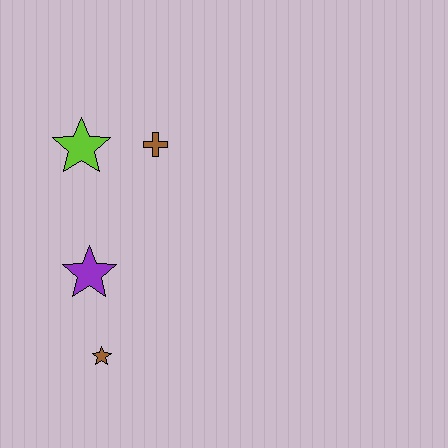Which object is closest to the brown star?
The purple star is closest to the brown star.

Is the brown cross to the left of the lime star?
No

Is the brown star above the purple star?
No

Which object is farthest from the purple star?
The brown cross is farthest from the purple star.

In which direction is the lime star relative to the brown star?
The lime star is above the brown star.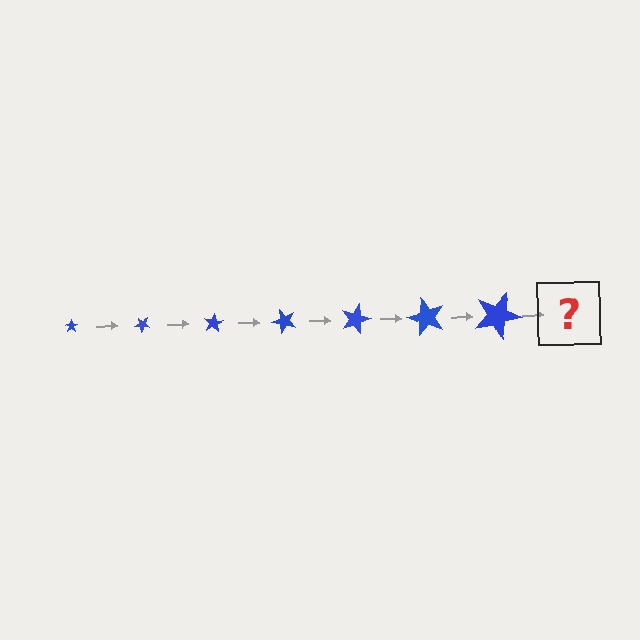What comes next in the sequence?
The next element should be a star, larger than the previous one and rotated 280 degrees from the start.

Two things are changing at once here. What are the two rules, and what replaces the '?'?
The two rules are that the star grows larger each step and it rotates 40 degrees each step. The '?' should be a star, larger than the previous one and rotated 280 degrees from the start.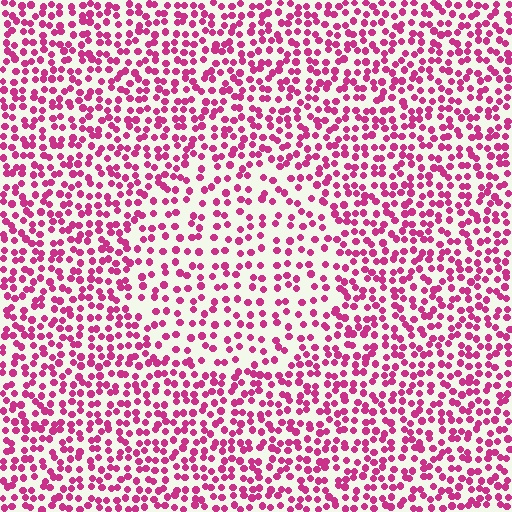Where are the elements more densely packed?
The elements are more densely packed outside the circle boundary.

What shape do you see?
I see a circle.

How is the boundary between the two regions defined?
The boundary is defined by a change in element density (approximately 1.7x ratio). All elements are the same color, size, and shape.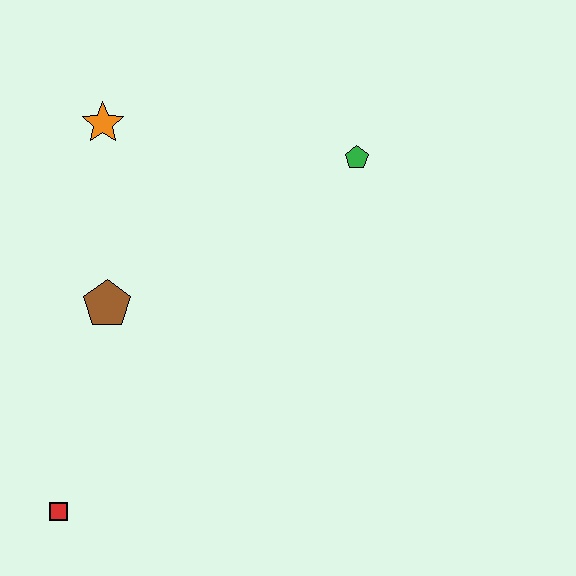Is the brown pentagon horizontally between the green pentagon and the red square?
Yes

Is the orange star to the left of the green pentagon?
Yes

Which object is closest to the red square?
The brown pentagon is closest to the red square.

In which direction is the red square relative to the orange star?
The red square is below the orange star.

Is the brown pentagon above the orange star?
No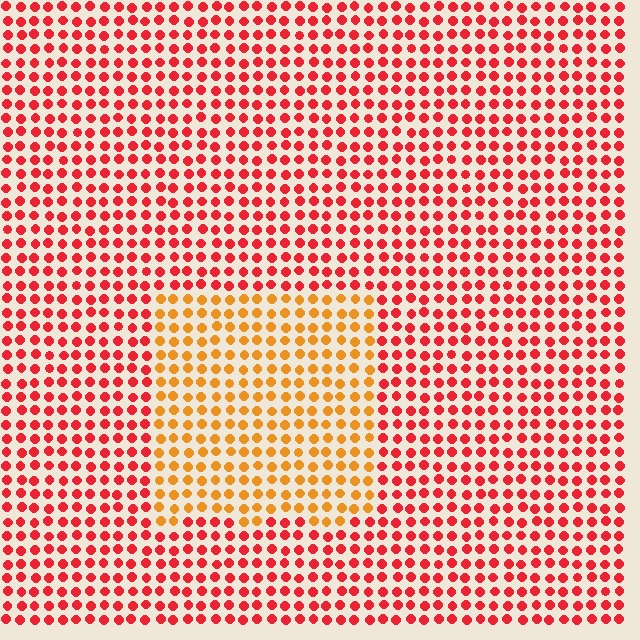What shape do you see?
I see a rectangle.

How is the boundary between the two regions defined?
The boundary is defined purely by a slight shift in hue (about 39 degrees). Spacing, size, and orientation are identical on both sides.